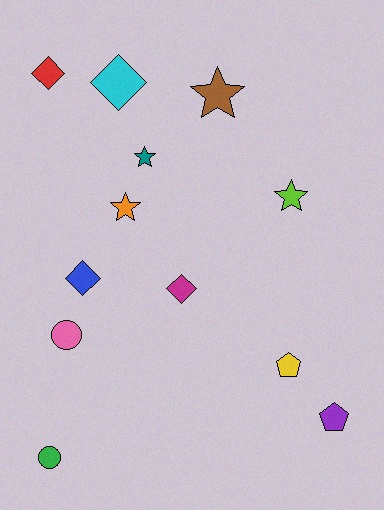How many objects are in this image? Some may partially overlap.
There are 12 objects.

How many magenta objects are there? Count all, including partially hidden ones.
There is 1 magenta object.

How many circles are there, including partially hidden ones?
There are 2 circles.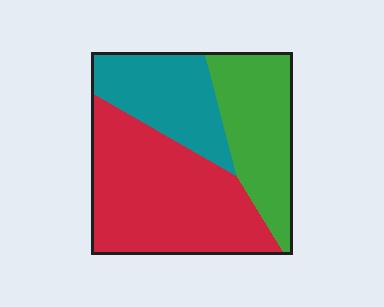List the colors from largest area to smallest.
From largest to smallest: red, green, teal.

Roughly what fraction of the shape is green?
Green covers about 30% of the shape.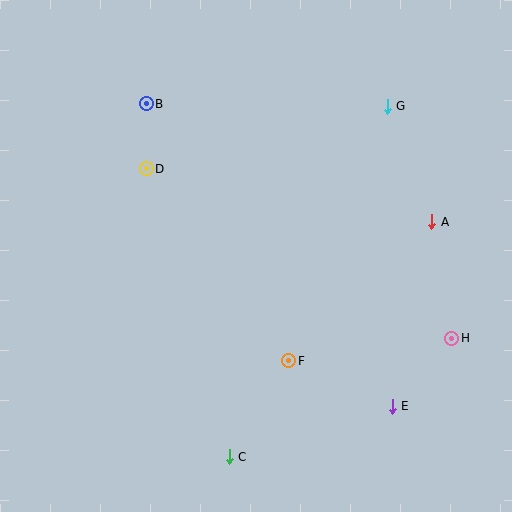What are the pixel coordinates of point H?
Point H is at (452, 338).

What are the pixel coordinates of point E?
Point E is at (392, 406).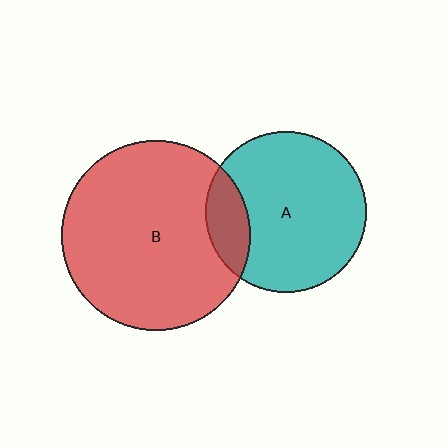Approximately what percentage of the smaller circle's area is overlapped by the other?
Approximately 15%.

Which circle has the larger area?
Circle B (red).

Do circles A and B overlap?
Yes.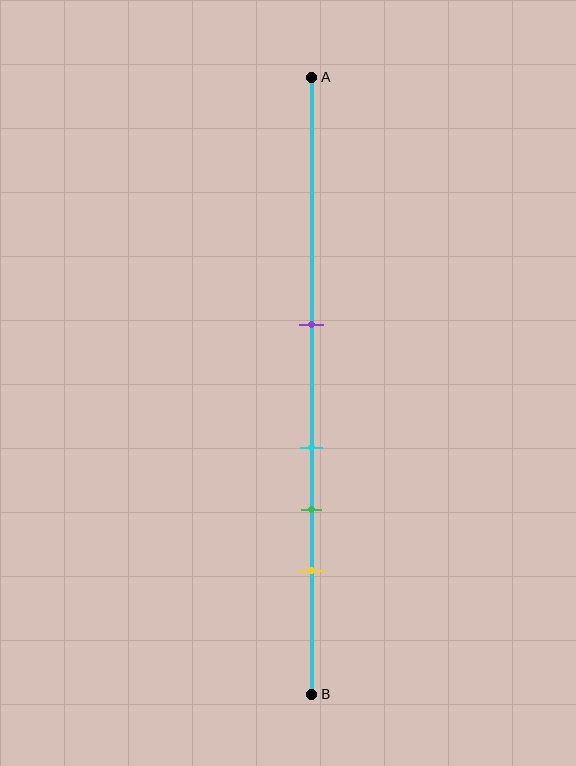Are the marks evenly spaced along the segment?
No, the marks are not evenly spaced.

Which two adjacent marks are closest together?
The cyan and green marks are the closest adjacent pair.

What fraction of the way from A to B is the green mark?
The green mark is approximately 70% (0.7) of the way from A to B.